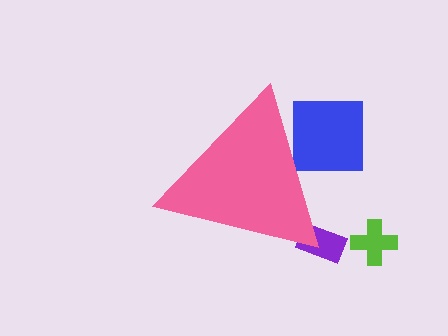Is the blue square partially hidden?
Yes, the blue square is partially hidden behind the pink triangle.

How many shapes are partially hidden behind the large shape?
2 shapes are partially hidden.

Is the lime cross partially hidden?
No, the lime cross is fully visible.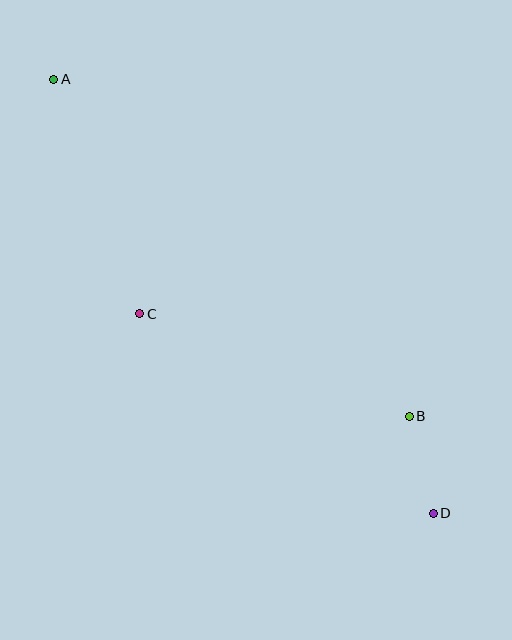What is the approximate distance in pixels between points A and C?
The distance between A and C is approximately 250 pixels.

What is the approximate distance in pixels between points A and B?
The distance between A and B is approximately 490 pixels.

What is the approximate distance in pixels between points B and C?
The distance between B and C is approximately 288 pixels.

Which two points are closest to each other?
Points B and D are closest to each other.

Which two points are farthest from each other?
Points A and D are farthest from each other.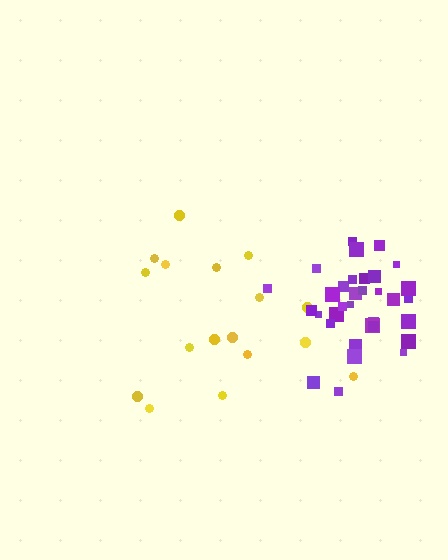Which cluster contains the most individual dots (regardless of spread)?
Purple (35).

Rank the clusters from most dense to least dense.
purple, yellow.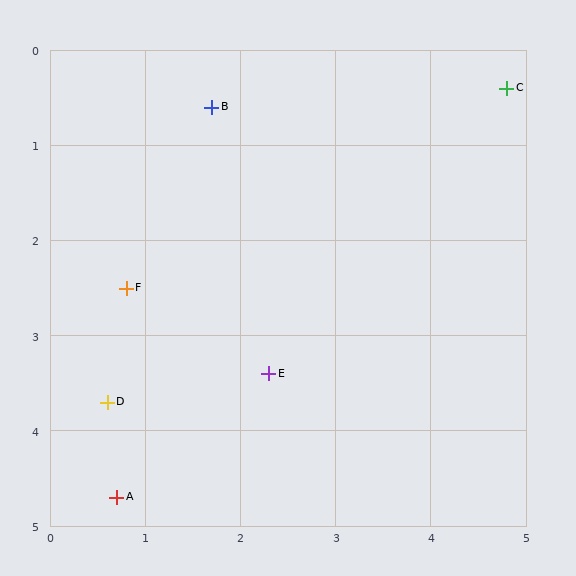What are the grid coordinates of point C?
Point C is at approximately (4.8, 0.4).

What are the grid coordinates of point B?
Point B is at approximately (1.7, 0.6).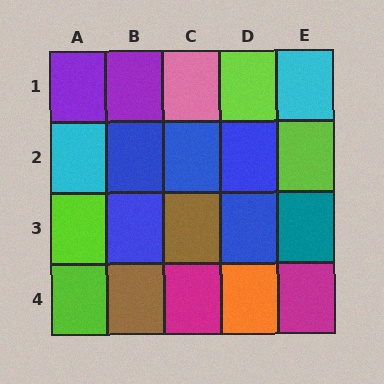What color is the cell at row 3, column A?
Lime.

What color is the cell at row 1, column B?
Purple.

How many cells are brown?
2 cells are brown.